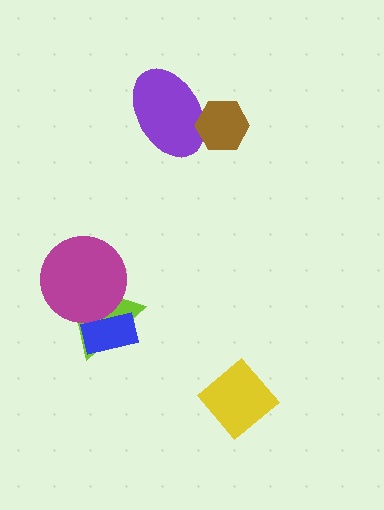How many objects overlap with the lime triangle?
2 objects overlap with the lime triangle.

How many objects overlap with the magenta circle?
2 objects overlap with the magenta circle.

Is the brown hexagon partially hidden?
No, no other shape covers it.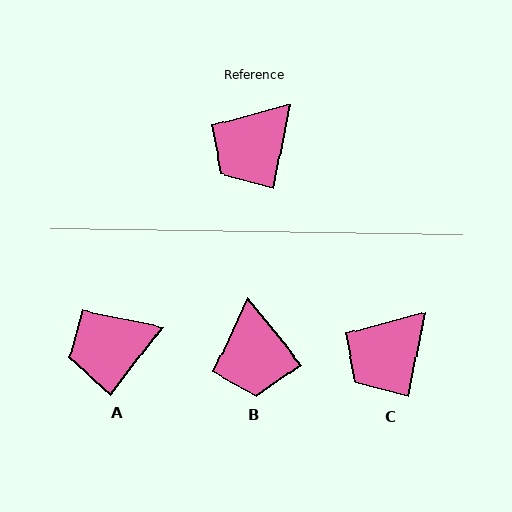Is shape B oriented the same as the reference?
No, it is off by about 50 degrees.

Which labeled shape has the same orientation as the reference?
C.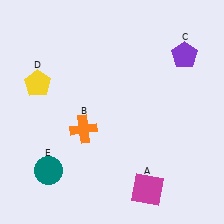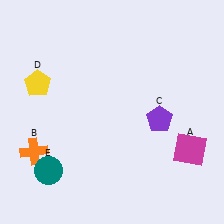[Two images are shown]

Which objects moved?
The objects that moved are: the magenta square (A), the orange cross (B), the purple pentagon (C).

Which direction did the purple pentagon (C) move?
The purple pentagon (C) moved down.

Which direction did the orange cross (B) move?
The orange cross (B) moved left.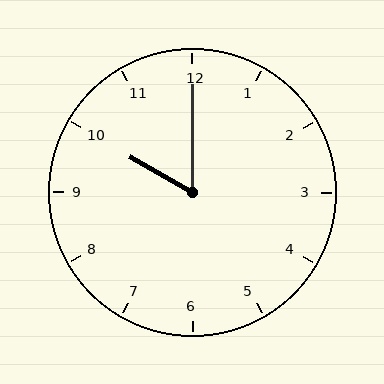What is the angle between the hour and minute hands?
Approximately 60 degrees.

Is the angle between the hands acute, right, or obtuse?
It is acute.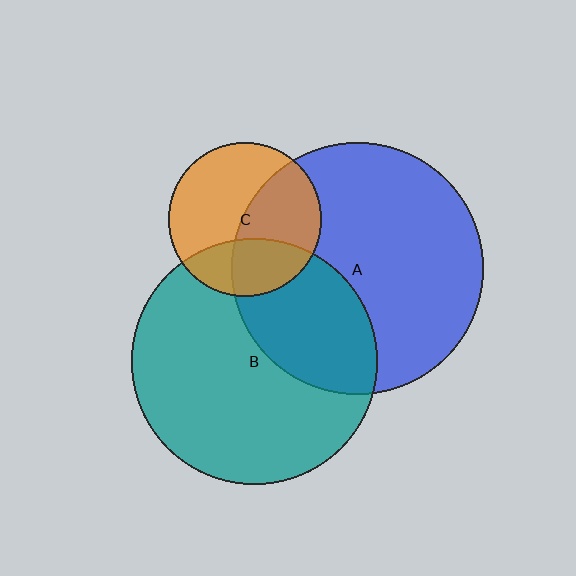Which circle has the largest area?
Circle A (blue).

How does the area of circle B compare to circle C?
Approximately 2.6 times.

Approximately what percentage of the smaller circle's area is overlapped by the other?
Approximately 35%.